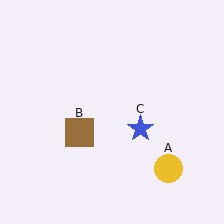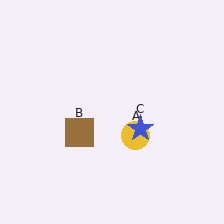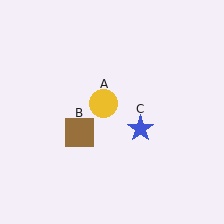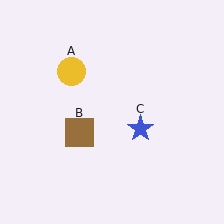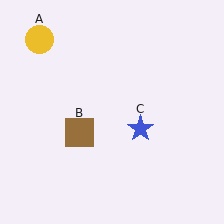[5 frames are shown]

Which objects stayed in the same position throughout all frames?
Brown square (object B) and blue star (object C) remained stationary.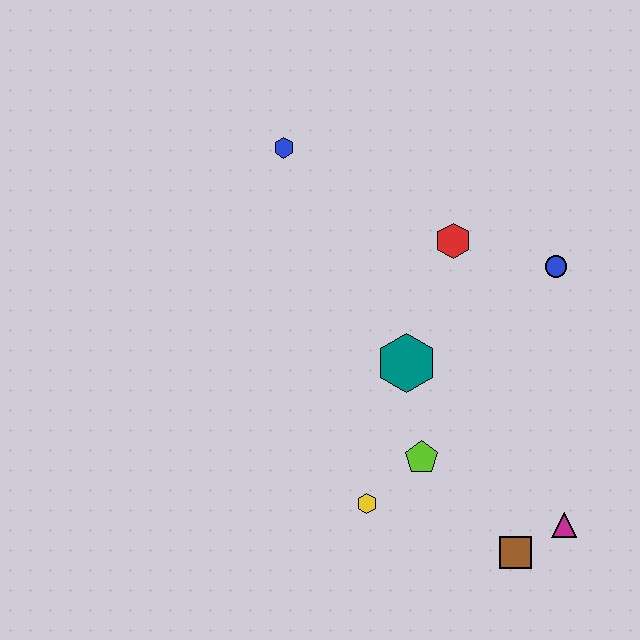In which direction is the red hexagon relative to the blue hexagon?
The red hexagon is to the right of the blue hexagon.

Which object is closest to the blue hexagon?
The red hexagon is closest to the blue hexagon.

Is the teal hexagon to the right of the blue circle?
No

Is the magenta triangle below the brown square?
No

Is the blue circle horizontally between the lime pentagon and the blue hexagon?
No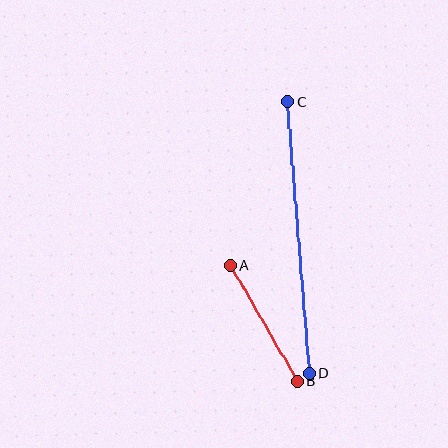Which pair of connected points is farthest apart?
Points C and D are farthest apart.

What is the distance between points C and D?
The distance is approximately 272 pixels.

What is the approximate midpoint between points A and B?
The midpoint is at approximately (264, 323) pixels.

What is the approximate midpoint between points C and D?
The midpoint is at approximately (298, 238) pixels.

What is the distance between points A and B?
The distance is approximately 134 pixels.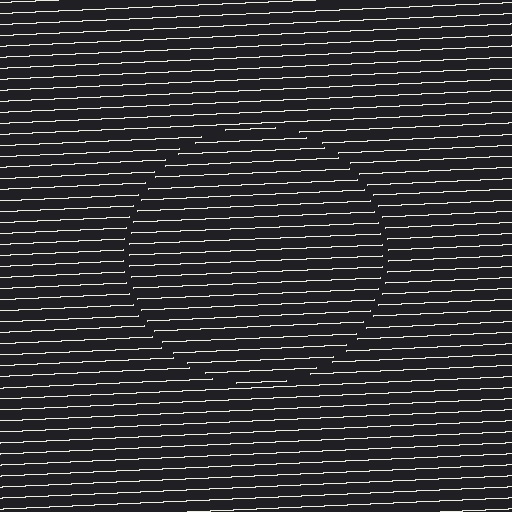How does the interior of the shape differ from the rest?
The interior of the shape contains the same grating, shifted by half a period — the contour is defined by the phase discontinuity where line-ends from the inner and outer gratings abut.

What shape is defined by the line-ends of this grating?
An illusory circle. The interior of the shape contains the same grating, shifted by half a period — the contour is defined by the phase discontinuity where line-ends from the inner and outer gratings abut.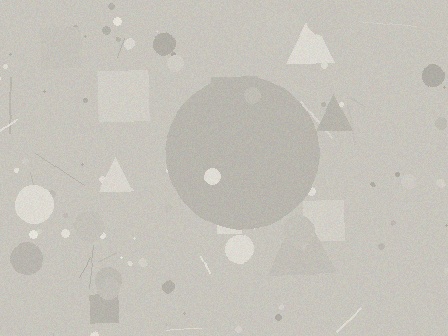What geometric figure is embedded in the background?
A circle is embedded in the background.